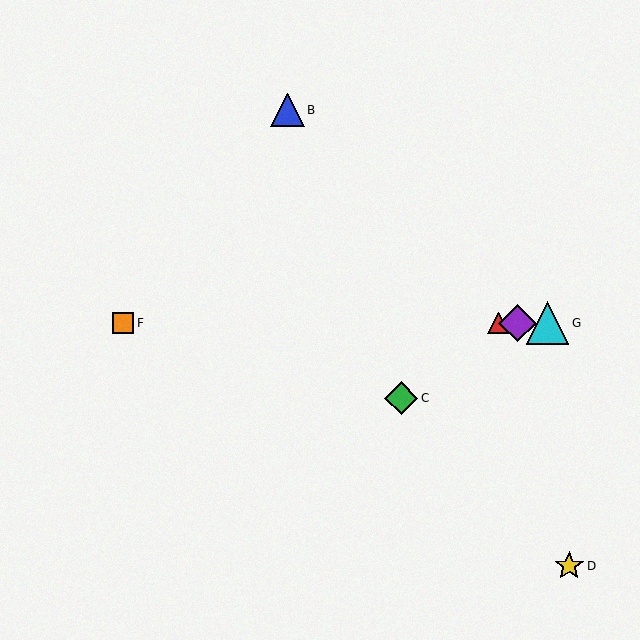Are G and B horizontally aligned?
No, G is at y≈323 and B is at y≈110.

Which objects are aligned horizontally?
Objects A, E, F, G are aligned horizontally.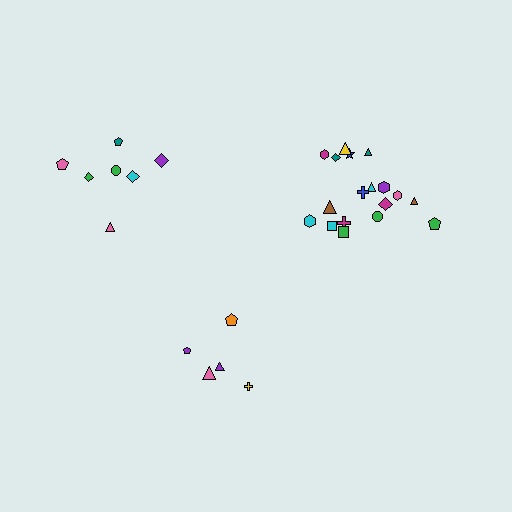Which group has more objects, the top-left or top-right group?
The top-right group.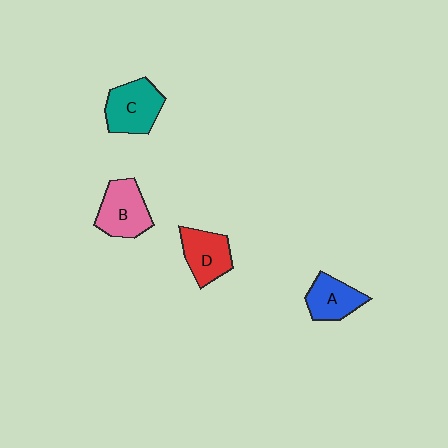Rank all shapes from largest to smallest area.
From largest to smallest: C (teal), B (pink), D (red), A (blue).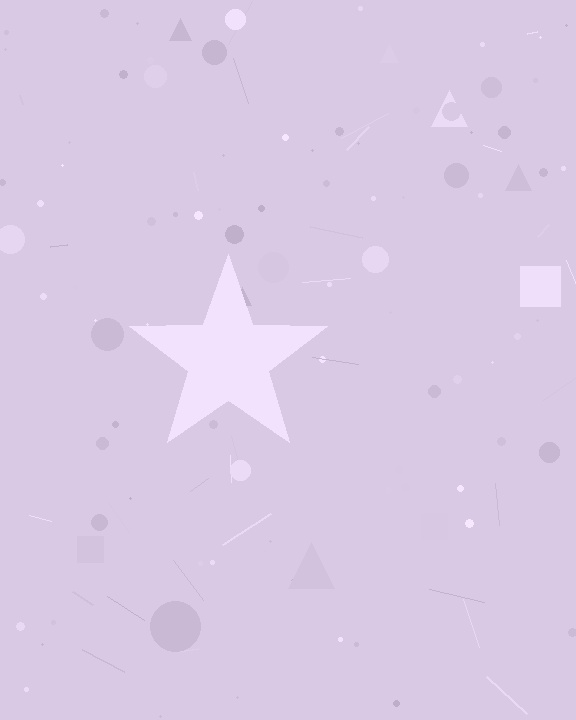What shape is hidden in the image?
A star is hidden in the image.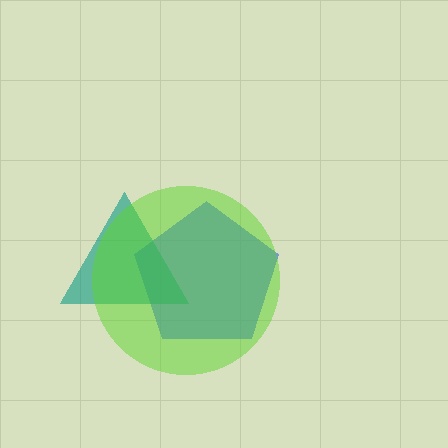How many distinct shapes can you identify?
There are 3 distinct shapes: a blue pentagon, a teal triangle, a lime circle.